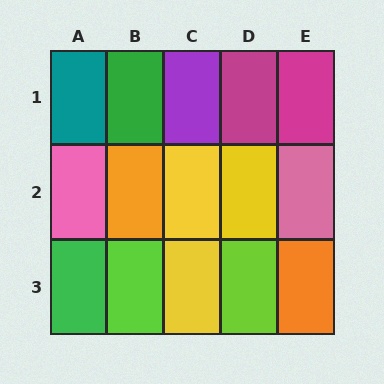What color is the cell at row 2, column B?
Orange.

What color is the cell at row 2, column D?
Yellow.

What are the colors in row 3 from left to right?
Green, lime, yellow, lime, orange.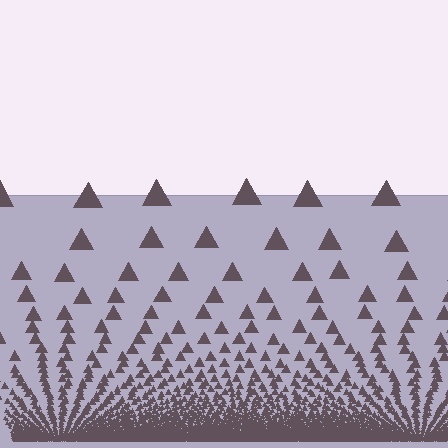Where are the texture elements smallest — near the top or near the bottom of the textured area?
Near the bottom.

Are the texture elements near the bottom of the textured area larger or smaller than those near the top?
Smaller. The gradient is inverted — elements near the bottom are smaller and denser.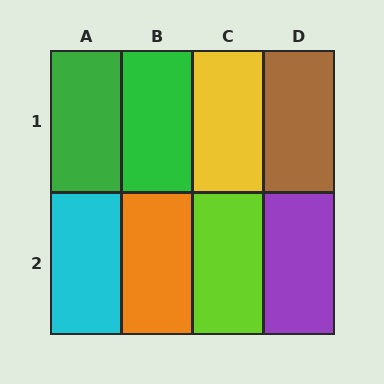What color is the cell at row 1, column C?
Yellow.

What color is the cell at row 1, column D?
Brown.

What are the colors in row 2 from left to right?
Cyan, orange, lime, purple.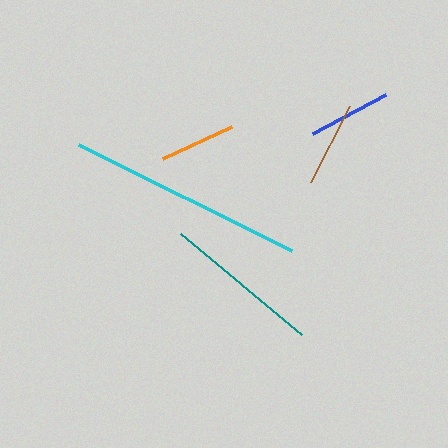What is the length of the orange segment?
The orange segment is approximately 75 pixels long.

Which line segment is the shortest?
The orange line is the shortest at approximately 75 pixels.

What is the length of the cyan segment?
The cyan segment is approximately 238 pixels long.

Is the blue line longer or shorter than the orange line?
The blue line is longer than the orange line.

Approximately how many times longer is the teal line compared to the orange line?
The teal line is approximately 2.1 times the length of the orange line.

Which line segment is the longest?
The cyan line is the longest at approximately 238 pixels.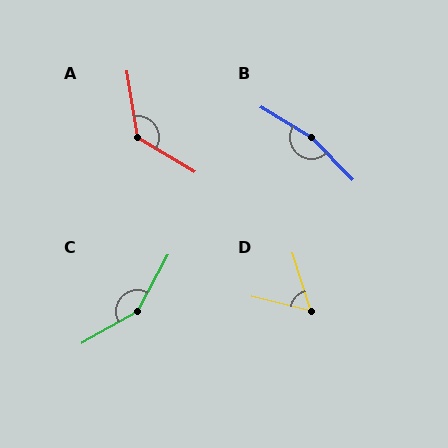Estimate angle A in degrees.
Approximately 129 degrees.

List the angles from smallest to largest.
D (59°), A (129°), C (148°), B (166°).